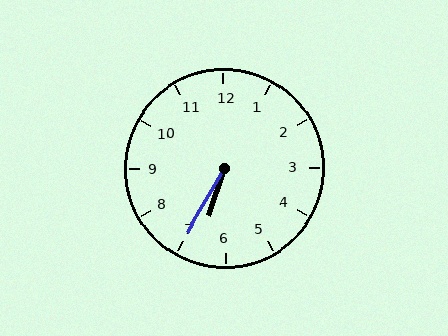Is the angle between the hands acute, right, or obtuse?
It is acute.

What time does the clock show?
6:35.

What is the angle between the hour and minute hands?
Approximately 12 degrees.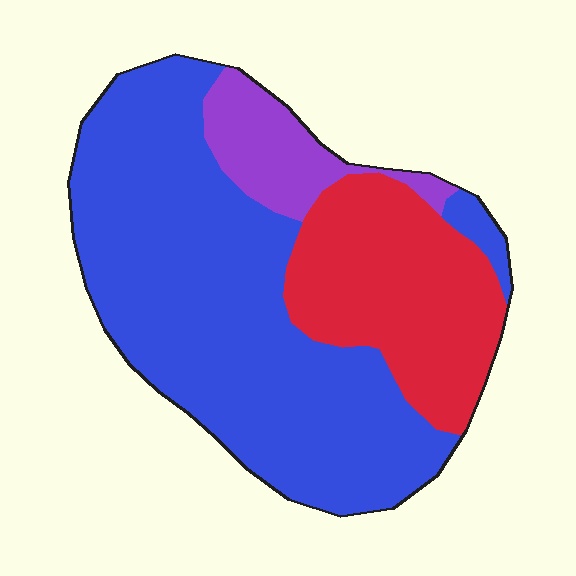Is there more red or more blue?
Blue.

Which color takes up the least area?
Purple, at roughly 10%.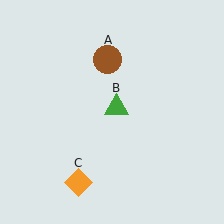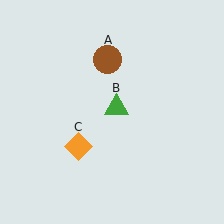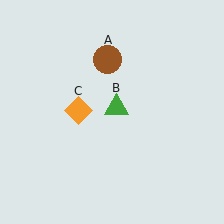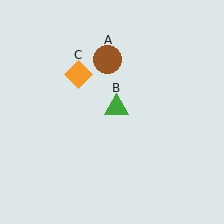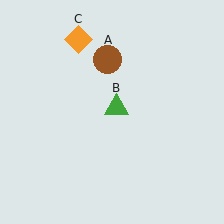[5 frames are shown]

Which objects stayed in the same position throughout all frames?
Brown circle (object A) and green triangle (object B) remained stationary.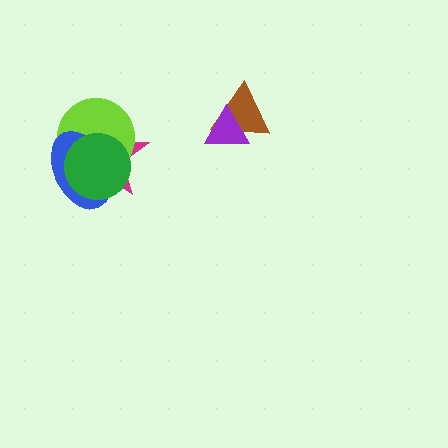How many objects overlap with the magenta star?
3 objects overlap with the magenta star.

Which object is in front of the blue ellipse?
The green circle is in front of the blue ellipse.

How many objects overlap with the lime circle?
3 objects overlap with the lime circle.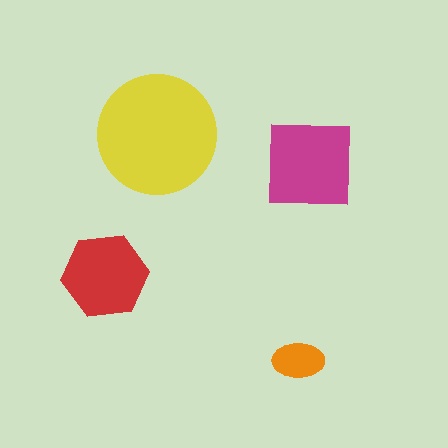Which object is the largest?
The yellow circle.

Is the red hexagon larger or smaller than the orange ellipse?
Larger.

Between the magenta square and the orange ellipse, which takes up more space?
The magenta square.